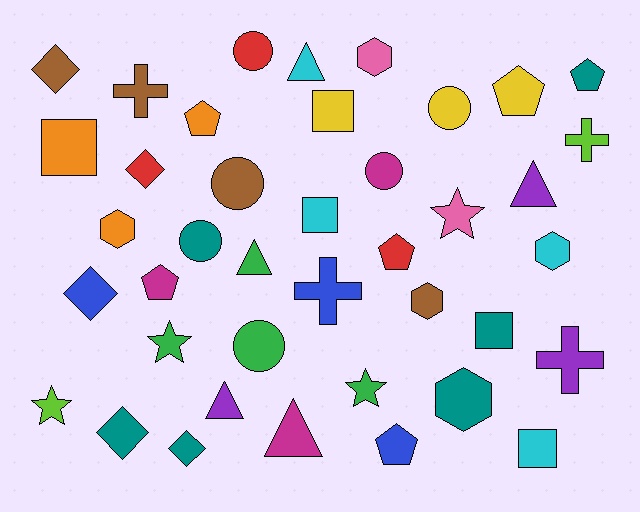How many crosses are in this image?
There are 4 crosses.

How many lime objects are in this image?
There are 2 lime objects.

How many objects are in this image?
There are 40 objects.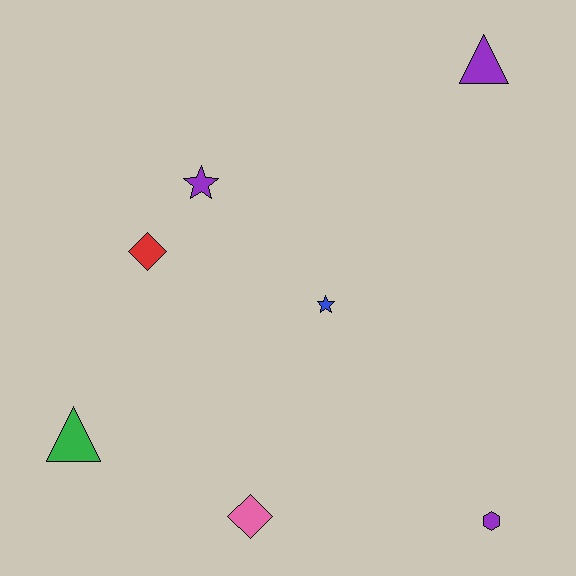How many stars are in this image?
There are 2 stars.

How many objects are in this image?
There are 7 objects.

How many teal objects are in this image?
There are no teal objects.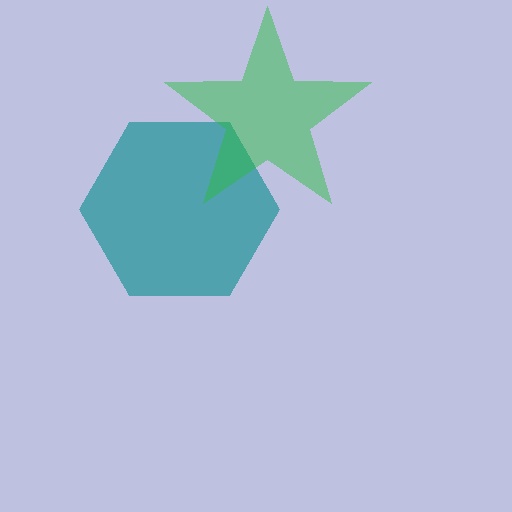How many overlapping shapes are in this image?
There are 2 overlapping shapes in the image.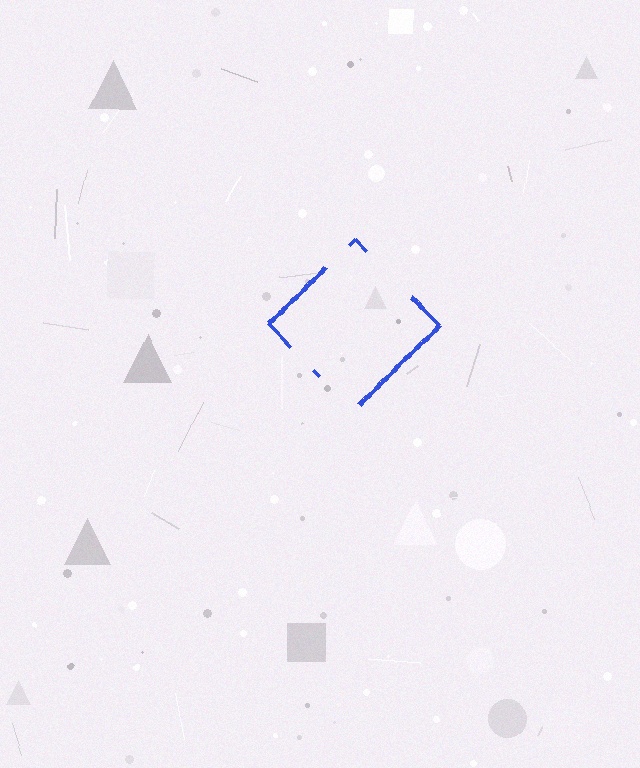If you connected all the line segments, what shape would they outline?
They would outline a diamond.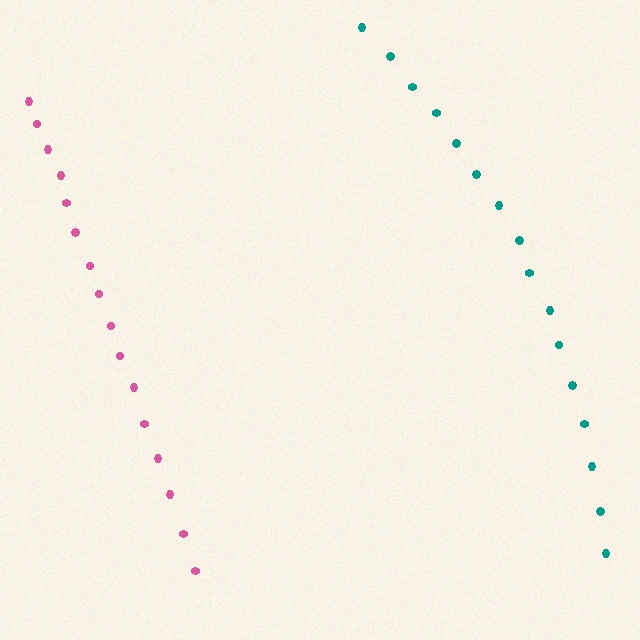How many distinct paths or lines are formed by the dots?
There are 2 distinct paths.